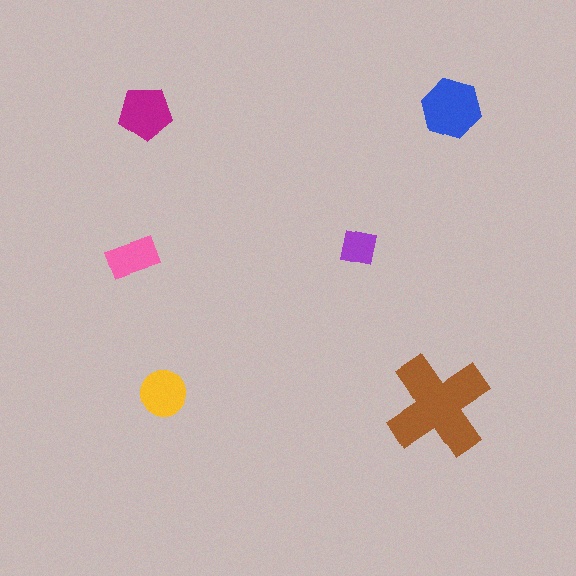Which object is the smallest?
The purple square.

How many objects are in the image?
There are 6 objects in the image.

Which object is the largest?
The brown cross.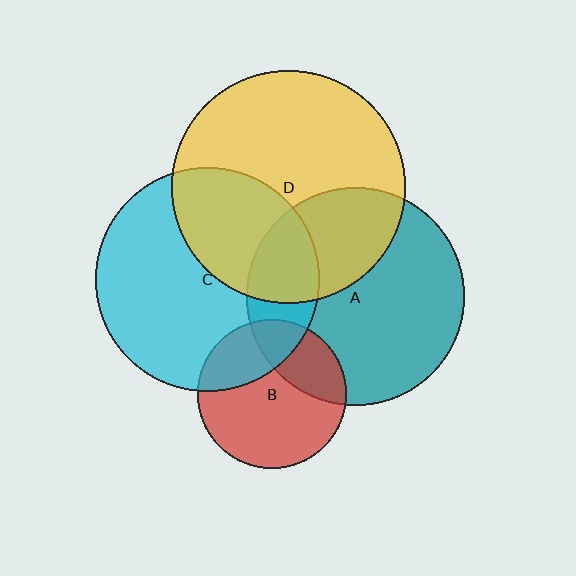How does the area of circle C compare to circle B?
Approximately 2.2 times.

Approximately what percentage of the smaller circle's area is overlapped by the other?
Approximately 20%.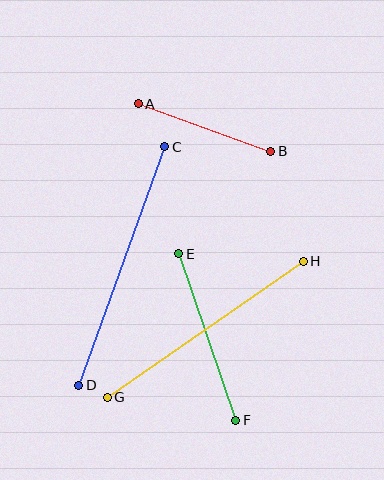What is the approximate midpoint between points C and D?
The midpoint is at approximately (122, 266) pixels.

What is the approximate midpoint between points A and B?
The midpoint is at approximately (205, 127) pixels.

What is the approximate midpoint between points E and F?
The midpoint is at approximately (207, 337) pixels.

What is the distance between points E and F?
The distance is approximately 176 pixels.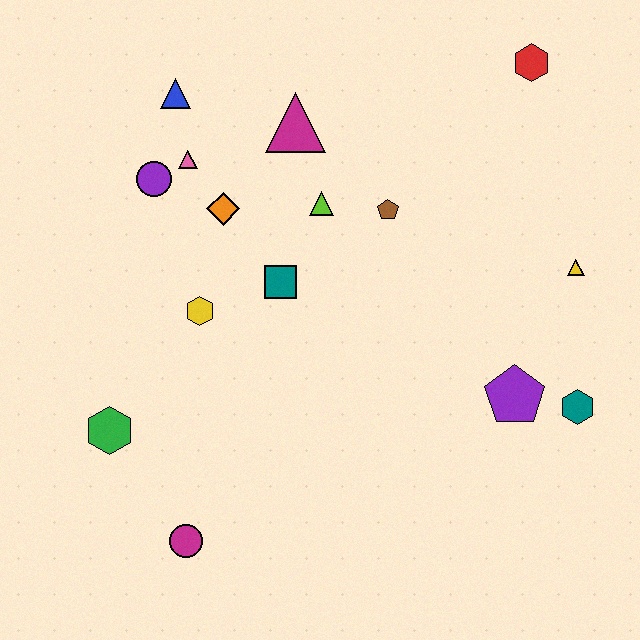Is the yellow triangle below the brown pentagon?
Yes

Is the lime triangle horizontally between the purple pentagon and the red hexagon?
No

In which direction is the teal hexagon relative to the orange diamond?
The teal hexagon is to the right of the orange diamond.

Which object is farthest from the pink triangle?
The teal hexagon is farthest from the pink triangle.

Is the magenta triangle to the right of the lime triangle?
No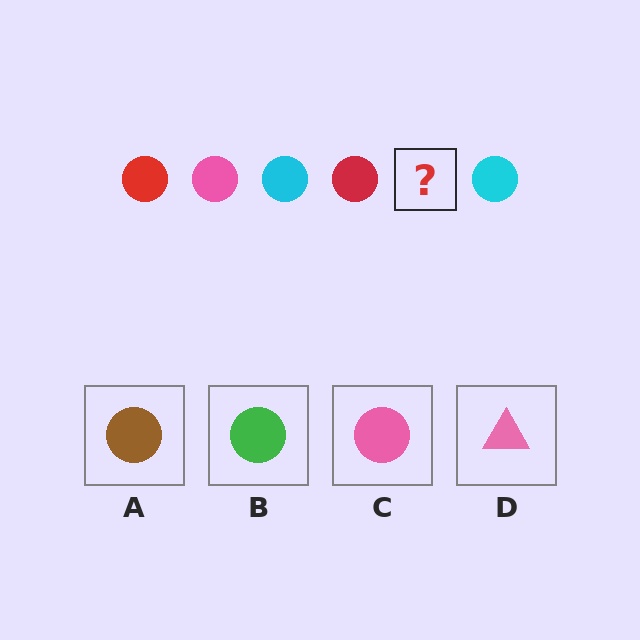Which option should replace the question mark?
Option C.